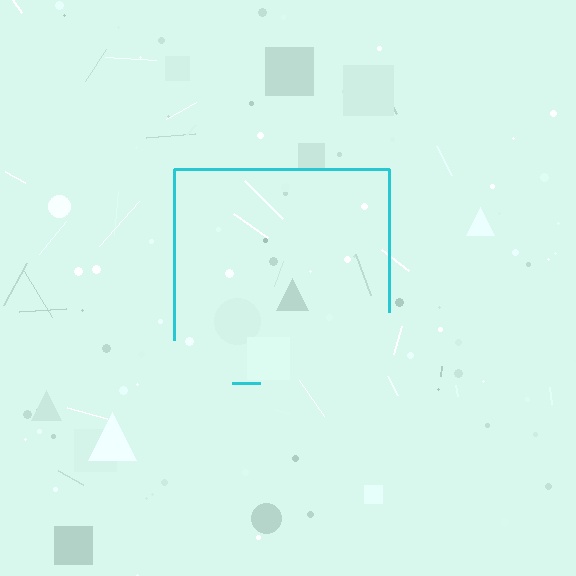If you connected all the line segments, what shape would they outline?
They would outline a square.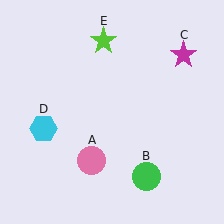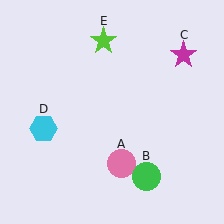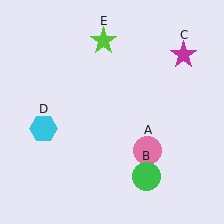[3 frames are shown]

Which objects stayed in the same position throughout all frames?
Green circle (object B) and magenta star (object C) and cyan hexagon (object D) and lime star (object E) remained stationary.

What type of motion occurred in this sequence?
The pink circle (object A) rotated counterclockwise around the center of the scene.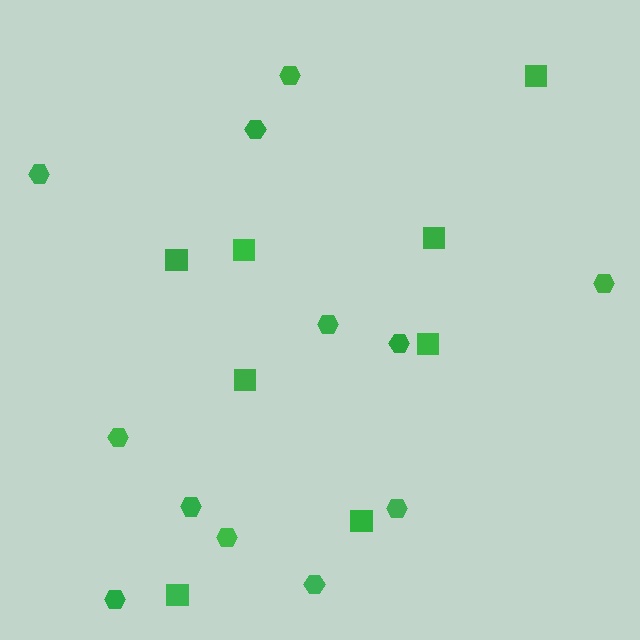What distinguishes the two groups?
There are 2 groups: one group of hexagons (12) and one group of squares (8).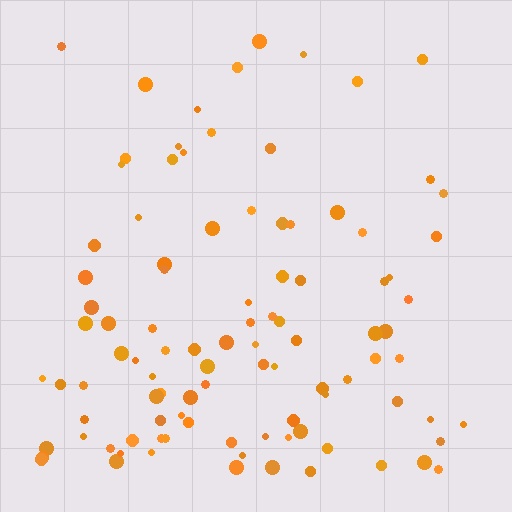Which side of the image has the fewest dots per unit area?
The top.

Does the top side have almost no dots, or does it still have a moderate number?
Still a moderate number, just noticeably fewer than the bottom.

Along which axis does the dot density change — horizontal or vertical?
Vertical.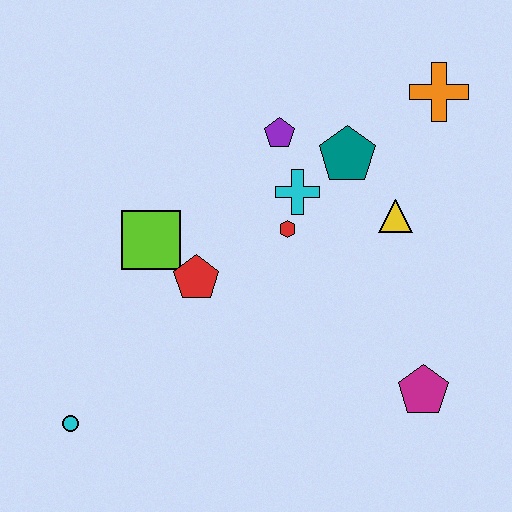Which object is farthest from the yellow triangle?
The cyan circle is farthest from the yellow triangle.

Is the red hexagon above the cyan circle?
Yes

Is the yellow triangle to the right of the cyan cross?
Yes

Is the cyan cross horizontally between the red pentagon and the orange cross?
Yes